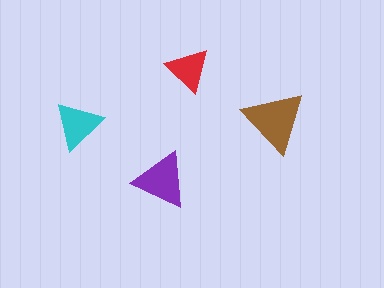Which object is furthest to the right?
The brown triangle is rightmost.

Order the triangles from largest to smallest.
the brown one, the purple one, the cyan one, the red one.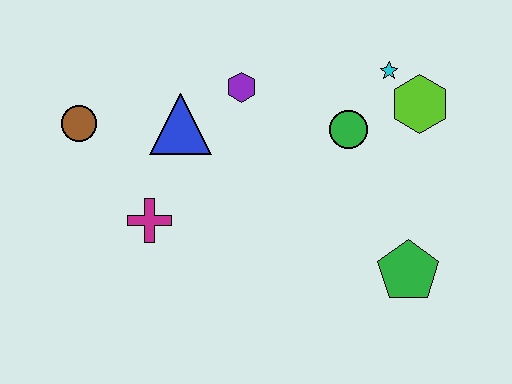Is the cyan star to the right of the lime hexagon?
No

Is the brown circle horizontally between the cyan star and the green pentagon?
No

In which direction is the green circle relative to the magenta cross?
The green circle is to the right of the magenta cross.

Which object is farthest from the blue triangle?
The green pentagon is farthest from the blue triangle.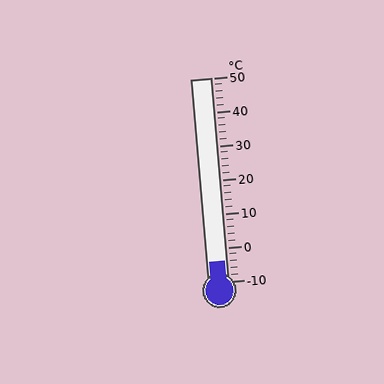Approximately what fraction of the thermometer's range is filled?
The thermometer is filled to approximately 10% of its range.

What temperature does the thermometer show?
The thermometer shows approximately -4°C.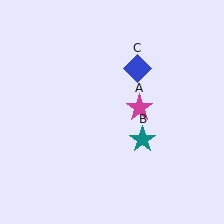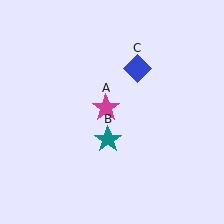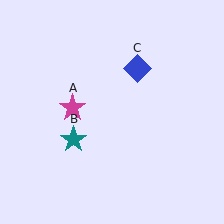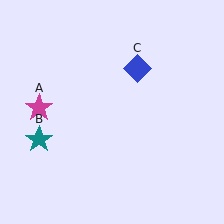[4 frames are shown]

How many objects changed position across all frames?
2 objects changed position: magenta star (object A), teal star (object B).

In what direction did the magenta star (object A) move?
The magenta star (object A) moved left.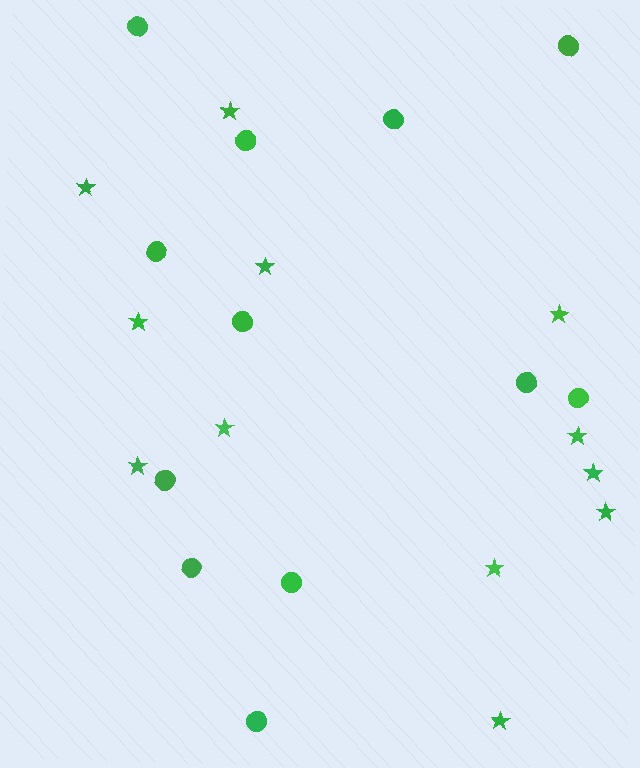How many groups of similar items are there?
There are 2 groups: one group of stars (12) and one group of circles (12).